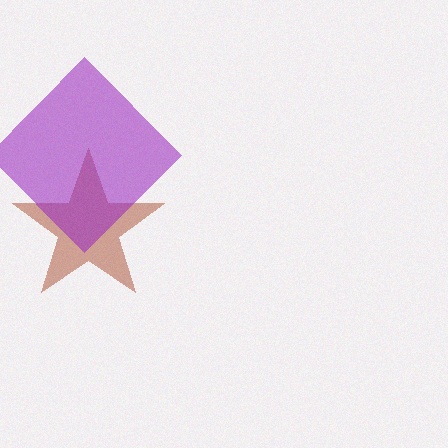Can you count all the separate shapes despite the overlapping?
Yes, there are 2 separate shapes.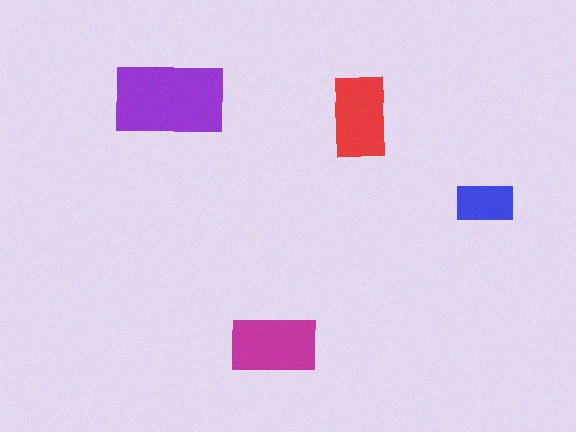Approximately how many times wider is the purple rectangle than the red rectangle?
About 1.5 times wider.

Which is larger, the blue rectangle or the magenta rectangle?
The magenta one.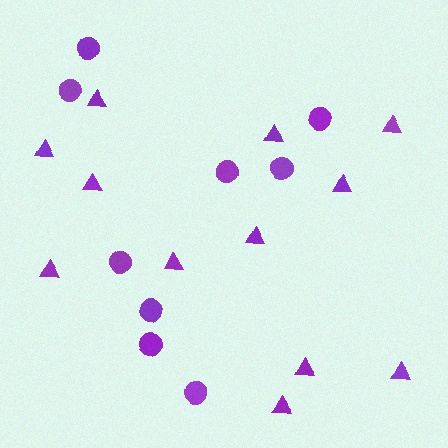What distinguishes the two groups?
There are 2 groups: one group of triangles (12) and one group of circles (9).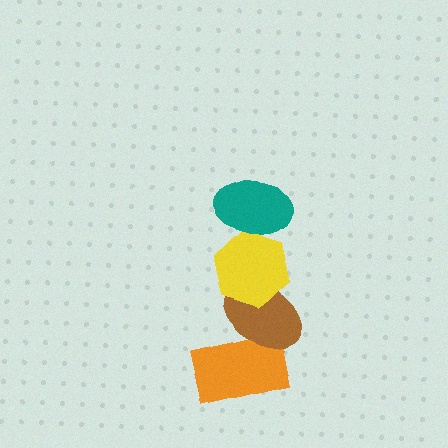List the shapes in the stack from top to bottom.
From top to bottom: the teal ellipse, the yellow hexagon, the brown ellipse, the orange rectangle.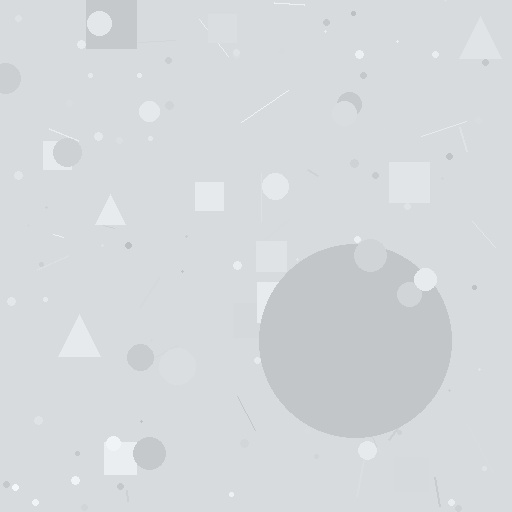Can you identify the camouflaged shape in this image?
The camouflaged shape is a circle.